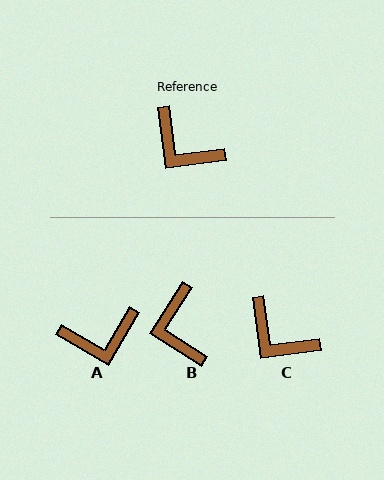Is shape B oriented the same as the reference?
No, it is off by about 40 degrees.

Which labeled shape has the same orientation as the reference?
C.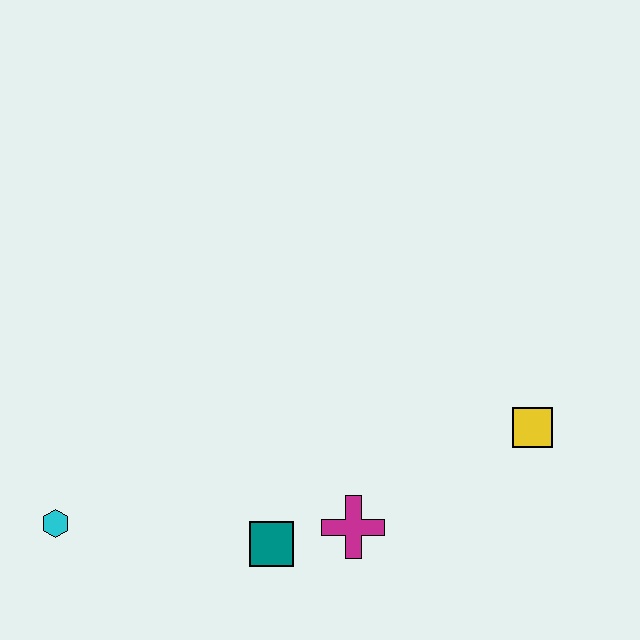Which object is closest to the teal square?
The magenta cross is closest to the teal square.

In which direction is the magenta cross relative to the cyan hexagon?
The magenta cross is to the right of the cyan hexagon.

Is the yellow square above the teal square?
Yes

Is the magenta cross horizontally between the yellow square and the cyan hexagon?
Yes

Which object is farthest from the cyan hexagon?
The yellow square is farthest from the cyan hexagon.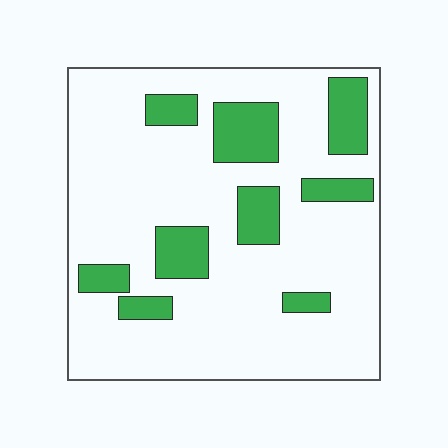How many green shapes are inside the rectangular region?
9.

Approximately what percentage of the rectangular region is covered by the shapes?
Approximately 20%.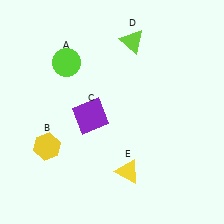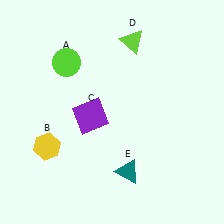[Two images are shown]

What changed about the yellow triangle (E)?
In Image 1, E is yellow. In Image 2, it changed to teal.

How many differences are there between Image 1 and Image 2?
There is 1 difference between the two images.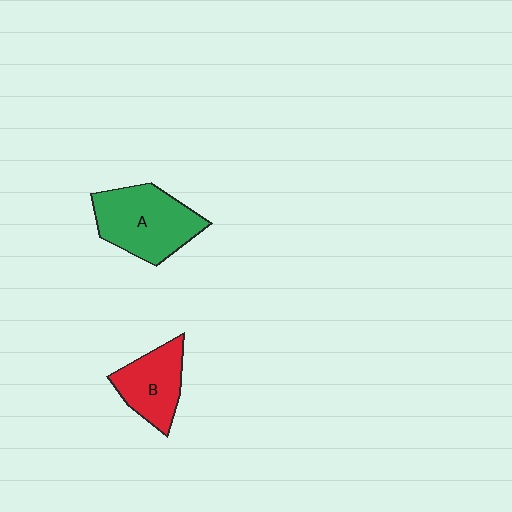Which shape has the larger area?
Shape A (green).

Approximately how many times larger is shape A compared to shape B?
Approximately 1.4 times.